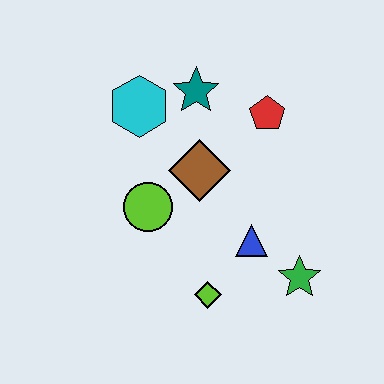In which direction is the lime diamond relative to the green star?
The lime diamond is to the left of the green star.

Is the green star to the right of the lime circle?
Yes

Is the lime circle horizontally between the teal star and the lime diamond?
No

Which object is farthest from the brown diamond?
The green star is farthest from the brown diamond.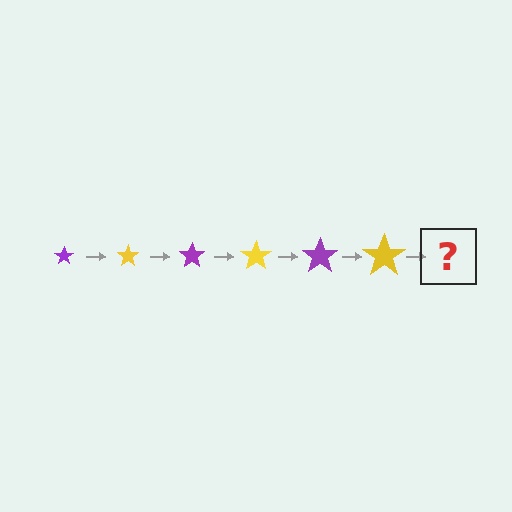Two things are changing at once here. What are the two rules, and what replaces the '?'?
The two rules are that the star grows larger each step and the color cycles through purple and yellow. The '?' should be a purple star, larger than the previous one.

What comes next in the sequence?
The next element should be a purple star, larger than the previous one.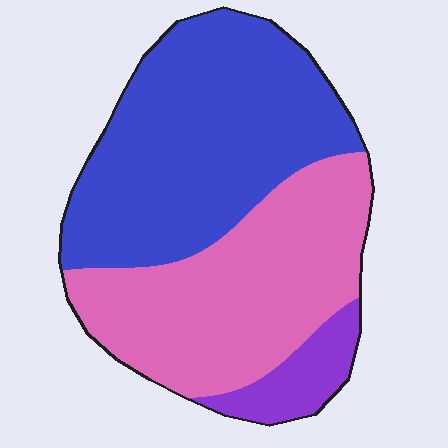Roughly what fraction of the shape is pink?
Pink covers about 40% of the shape.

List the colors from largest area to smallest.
From largest to smallest: blue, pink, purple.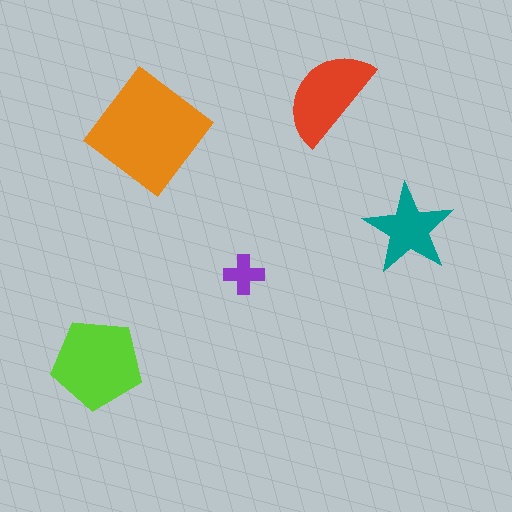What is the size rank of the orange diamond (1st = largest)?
1st.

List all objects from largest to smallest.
The orange diamond, the lime pentagon, the red semicircle, the teal star, the purple cross.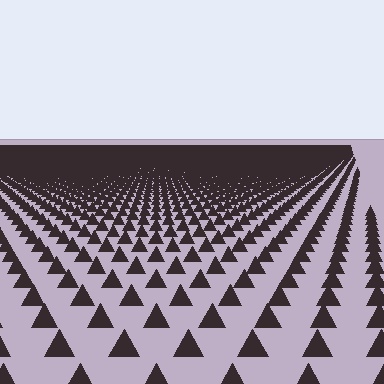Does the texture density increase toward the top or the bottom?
Density increases toward the top.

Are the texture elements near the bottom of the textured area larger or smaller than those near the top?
Larger. Near the bottom, elements are closer to the viewer and appear at a bigger on-screen size.